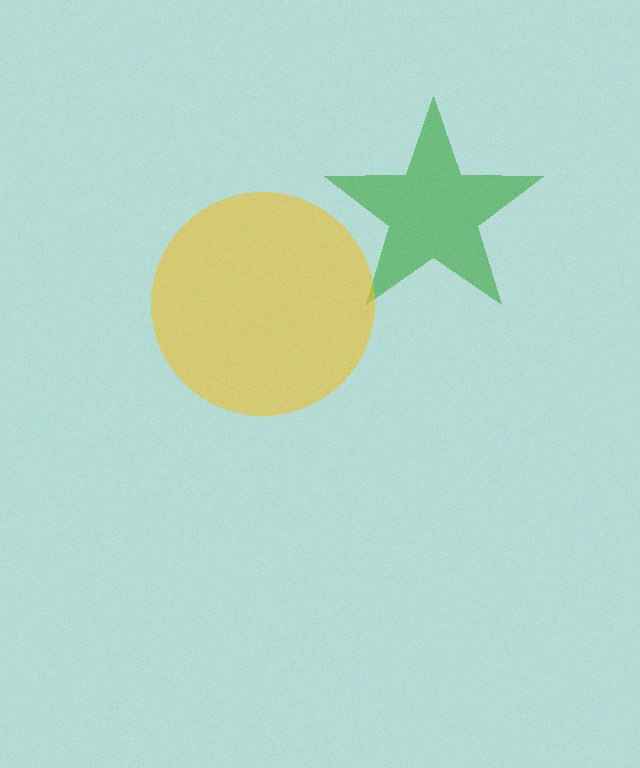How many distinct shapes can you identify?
There are 2 distinct shapes: a green star, a yellow circle.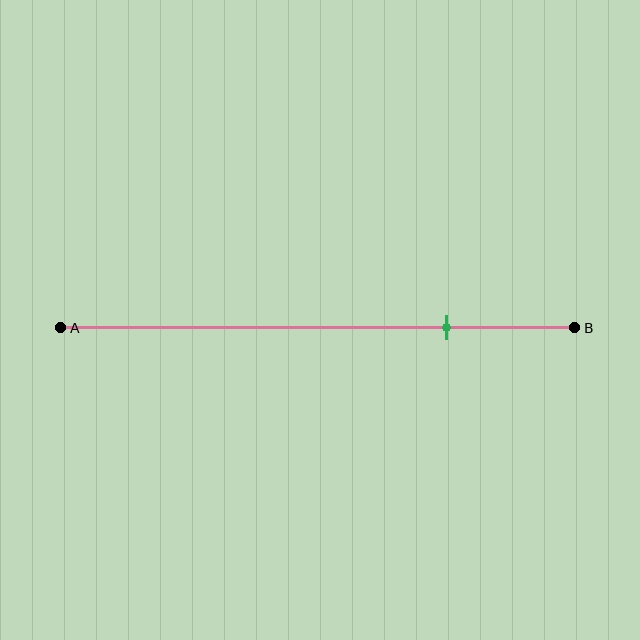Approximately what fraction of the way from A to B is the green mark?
The green mark is approximately 75% of the way from A to B.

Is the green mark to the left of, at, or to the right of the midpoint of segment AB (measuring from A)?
The green mark is to the right of the midpoint of segment AB.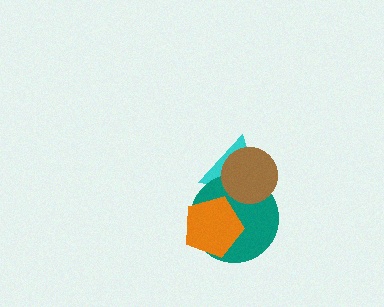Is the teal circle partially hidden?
Yes, it is partially covered by another shape.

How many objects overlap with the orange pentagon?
2 objects overlap with the orange pentagon.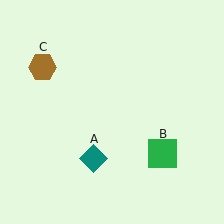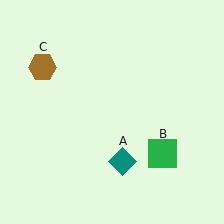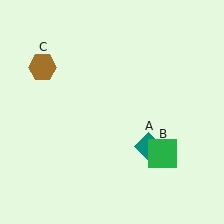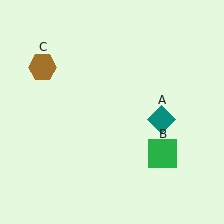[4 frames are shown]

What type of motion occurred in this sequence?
The teal diamond (object A) rotated counterclockwise around the center of the scene.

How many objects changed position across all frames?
1 object changed position: teal diamond (object A).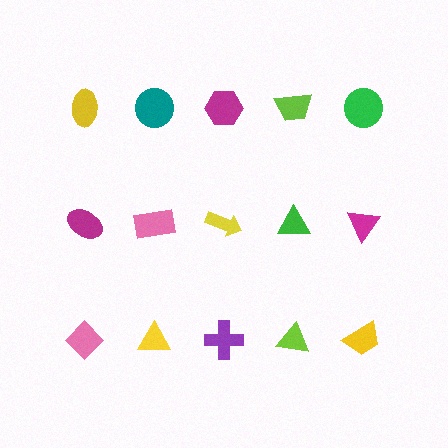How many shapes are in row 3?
5 shapes.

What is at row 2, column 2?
A pink rectangle.